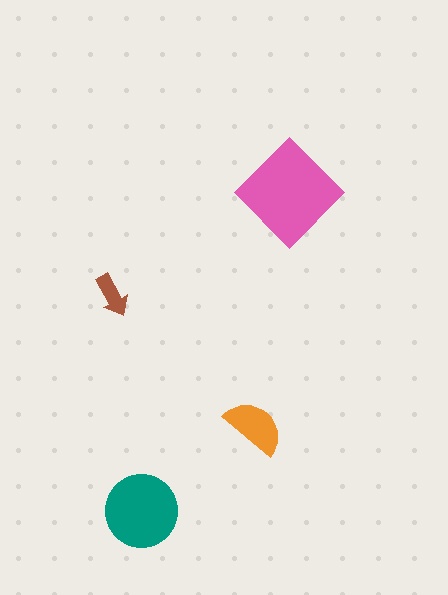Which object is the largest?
The pink diamond.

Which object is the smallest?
The brown arrow.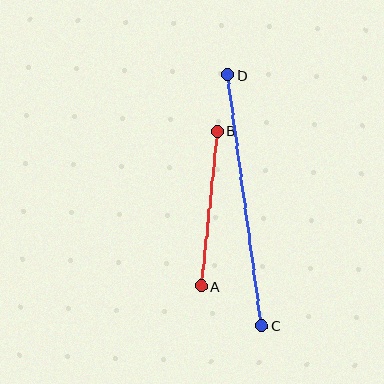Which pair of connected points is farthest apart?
Points C and D are farthest apart.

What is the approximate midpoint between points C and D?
The midpoint is at approximately (244, 200) pixels.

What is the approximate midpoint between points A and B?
The midpoint is at approximately (209, 209) pixels.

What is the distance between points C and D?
The distance is approximately 253 pixels.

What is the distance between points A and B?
The distance is approximately 156 pixels.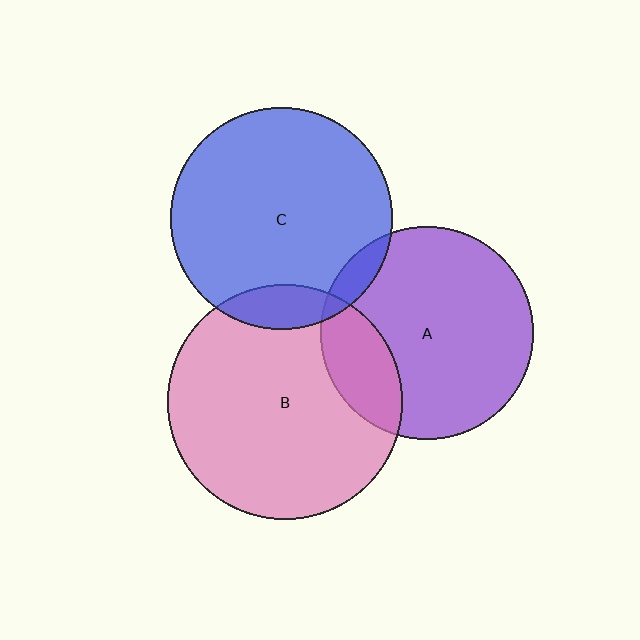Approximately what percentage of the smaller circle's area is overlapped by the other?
Approximately 10%.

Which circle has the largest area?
Circle B (pink).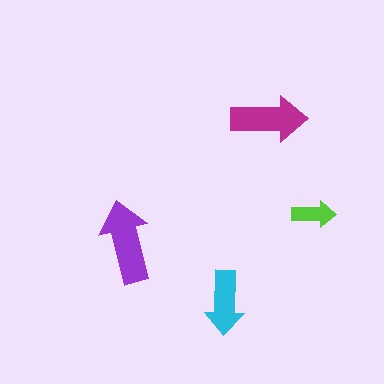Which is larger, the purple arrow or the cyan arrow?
The purple one.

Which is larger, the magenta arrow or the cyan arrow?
The magenta one.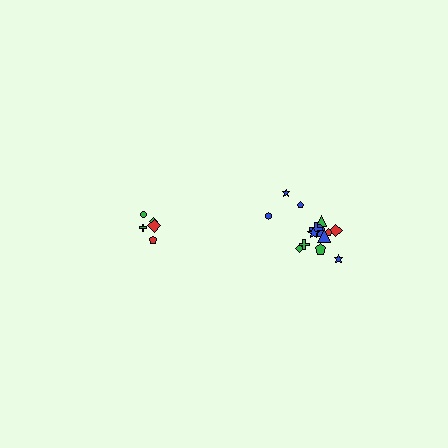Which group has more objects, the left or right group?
The right group.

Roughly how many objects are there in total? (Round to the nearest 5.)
Roughly 20 objects in total.